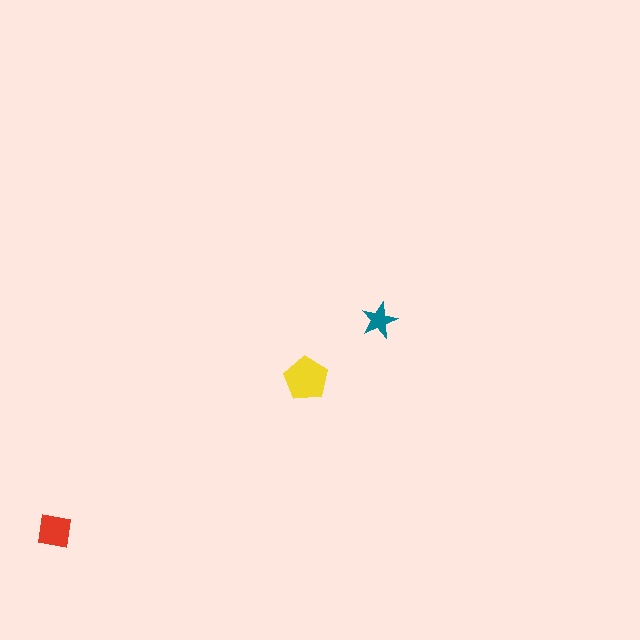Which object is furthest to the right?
The teal star is rightmost.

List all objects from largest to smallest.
The yellow pentagon, the red square, the teal star.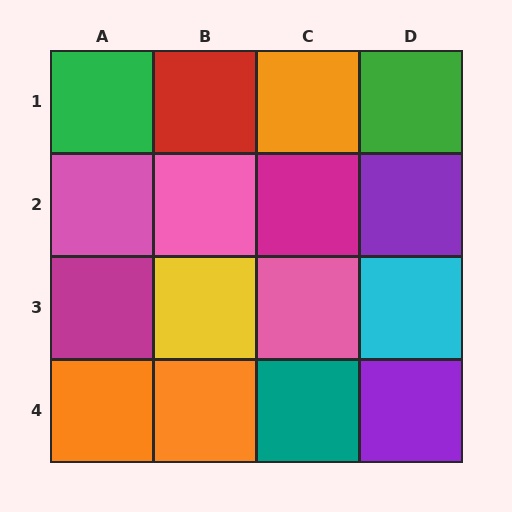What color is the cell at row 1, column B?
Red.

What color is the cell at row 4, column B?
Orange.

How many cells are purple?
2 cells are purple.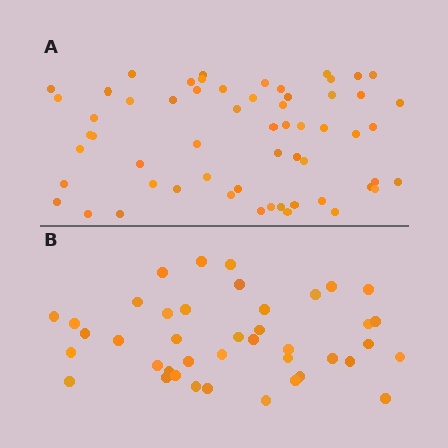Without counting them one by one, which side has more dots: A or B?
Region A (the top region) has more dots.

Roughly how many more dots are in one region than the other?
Region A has approximately 20 more dots than region B.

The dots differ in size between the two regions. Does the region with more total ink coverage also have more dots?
No. Region B has more total ink coverage because its dots are larger, but region A actually contains more individual dots. Total area can be misleading — the number of items is what matters here.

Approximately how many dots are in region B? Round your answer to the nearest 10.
About 40 dots. (The exact count is 41, which rounds to 40.)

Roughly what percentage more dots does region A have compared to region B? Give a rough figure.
About 45% more.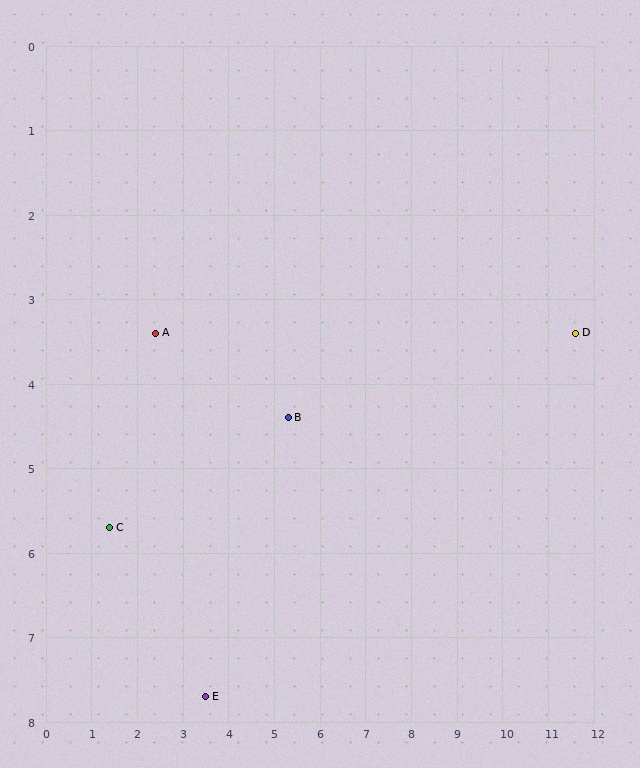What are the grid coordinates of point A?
Point A is at approximately (2.4, 3.4).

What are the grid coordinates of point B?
Point B is at approximately (5.3, 4.4).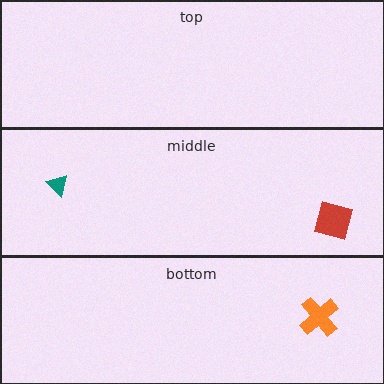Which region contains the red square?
The middle region.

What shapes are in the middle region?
The red square, the teal triangle.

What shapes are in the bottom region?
The orange cross.